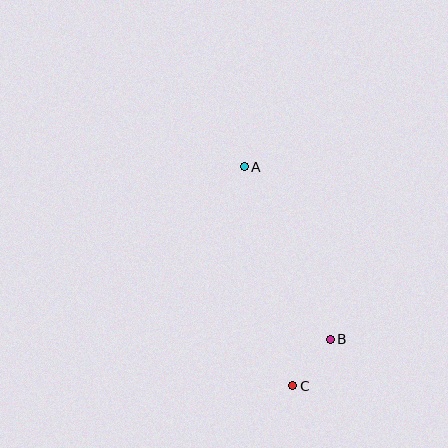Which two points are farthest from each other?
Points A and C are farthest from each other.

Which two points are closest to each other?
Points B and C are closest to each other.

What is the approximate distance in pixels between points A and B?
The distance between A and B is approximately 192 pixels.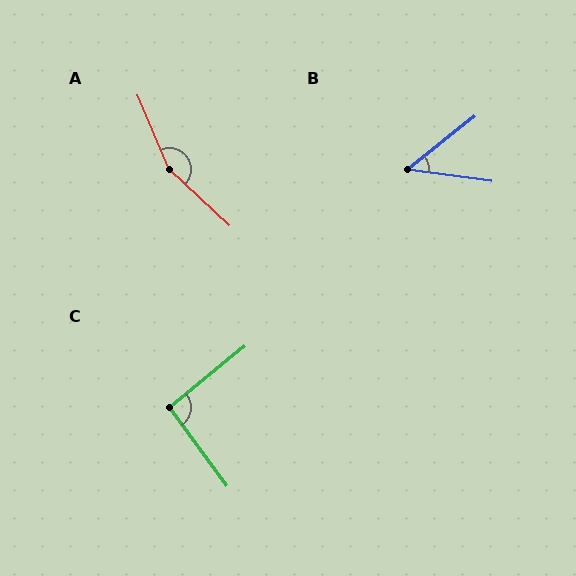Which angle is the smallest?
B, at approximately 47 degrees.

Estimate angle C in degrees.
Approximately 93 degrees.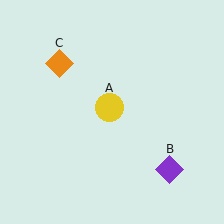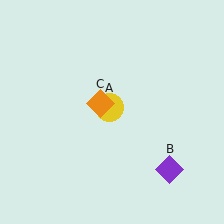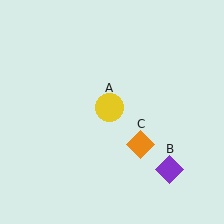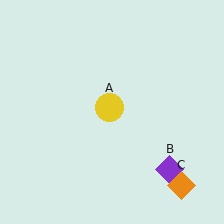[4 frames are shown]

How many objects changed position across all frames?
1 object changed position: orange diamond (object C).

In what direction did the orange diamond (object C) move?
The orange diamond (object C) moved down and to the right.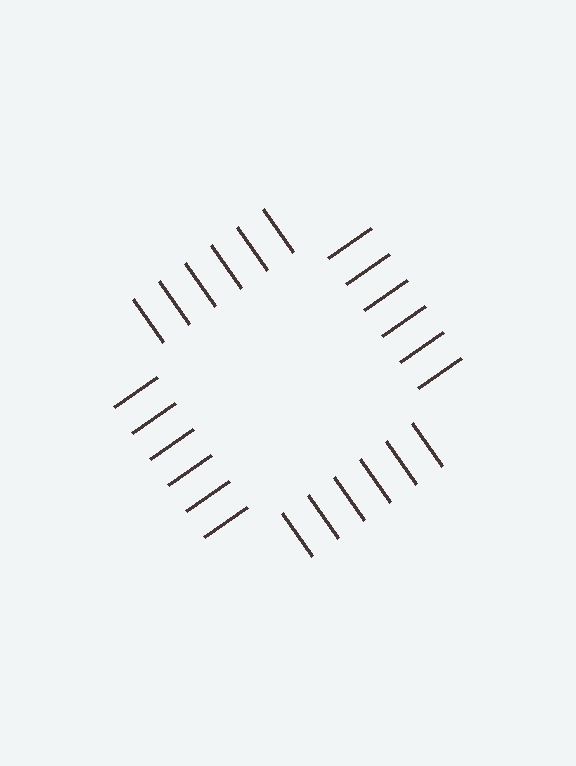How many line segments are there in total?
24 — 6 along each of the 4 edges.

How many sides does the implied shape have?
4 sides — the line-ends trace a square.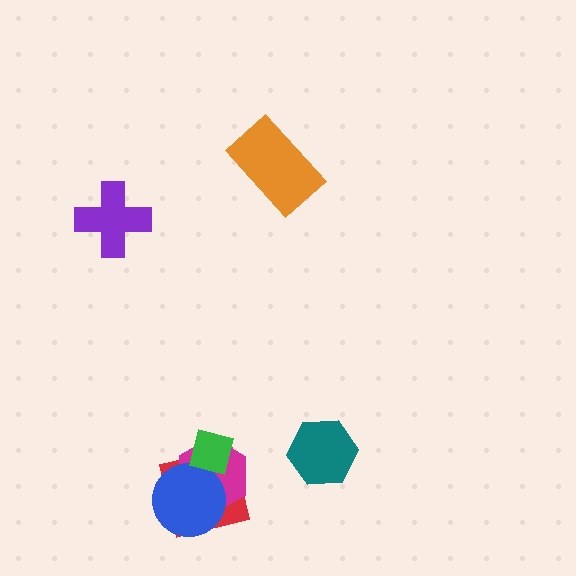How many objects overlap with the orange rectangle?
0 objects overlap with the orange rectangle.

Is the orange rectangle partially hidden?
No, no other shape covers it.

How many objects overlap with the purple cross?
0 objects overlap with the purple cross.